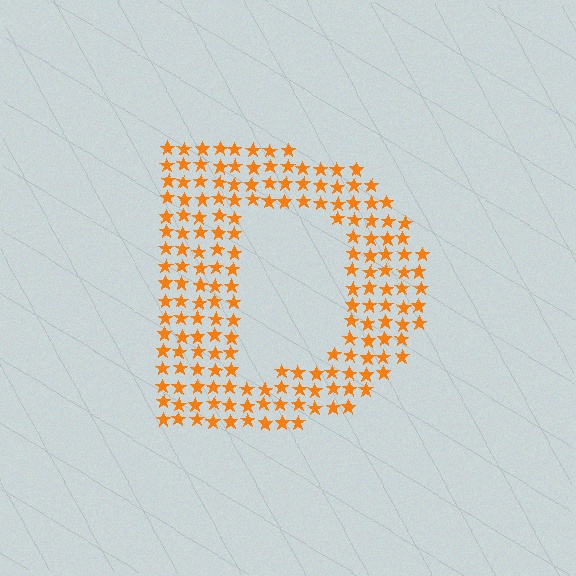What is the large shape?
The large shape is the letter D.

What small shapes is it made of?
It is made of small stars.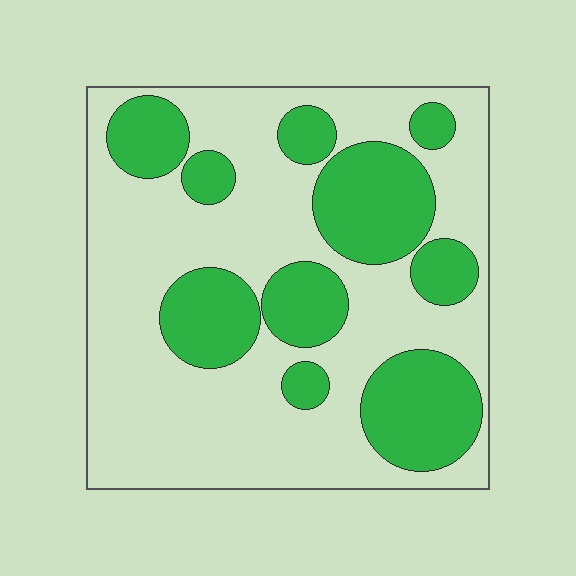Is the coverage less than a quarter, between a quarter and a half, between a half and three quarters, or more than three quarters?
Between a quarter and a half.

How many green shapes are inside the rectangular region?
10.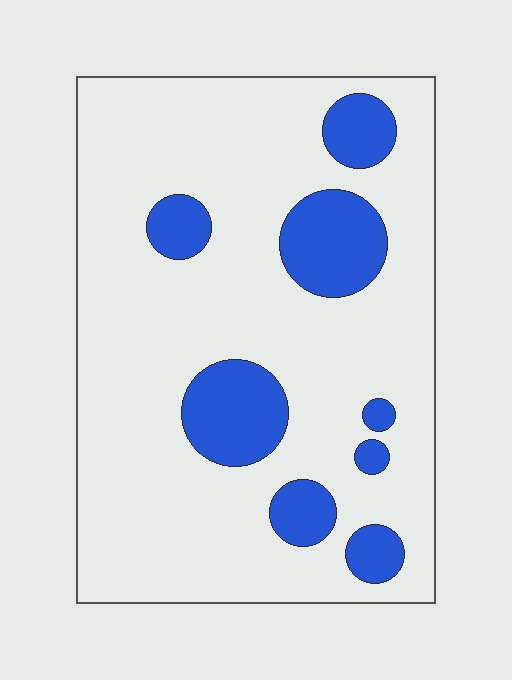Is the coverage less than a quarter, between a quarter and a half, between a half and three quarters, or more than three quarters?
Less than a quarter.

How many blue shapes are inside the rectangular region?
8.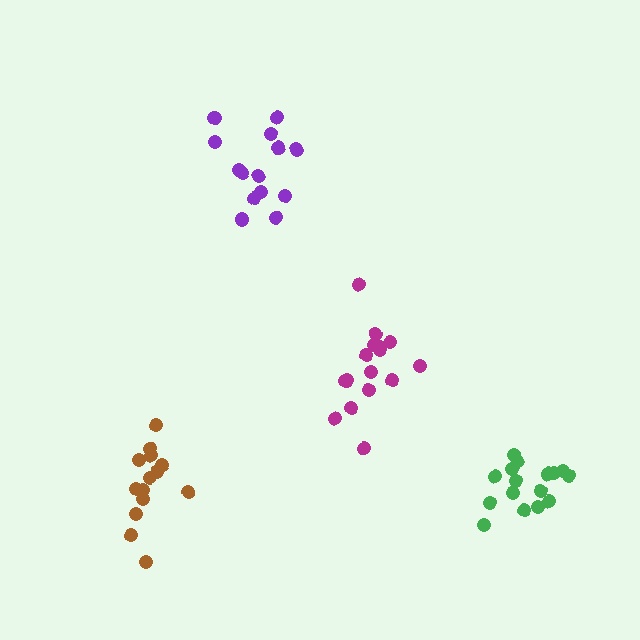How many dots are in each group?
Group 1: 16 dots, Group 2: 14 dots, Group 3: 16 dots, Group 4: 14 dots (60 total).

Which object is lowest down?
The green cluster is bottommost.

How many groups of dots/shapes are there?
There are 4 groups.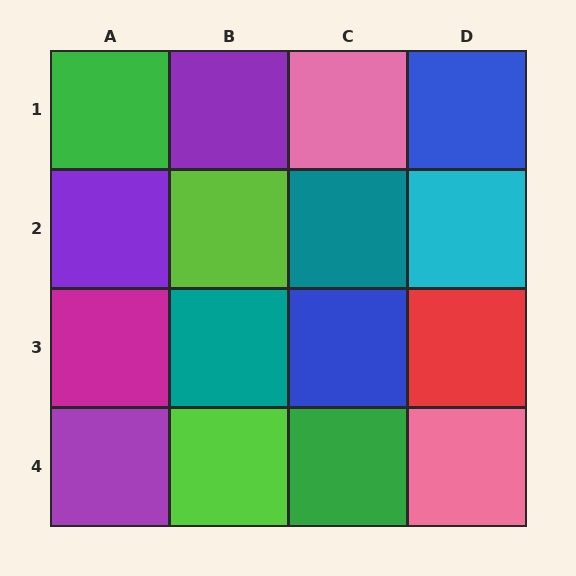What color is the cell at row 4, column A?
Purple.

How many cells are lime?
2 cells are lime.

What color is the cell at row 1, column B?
Purple.